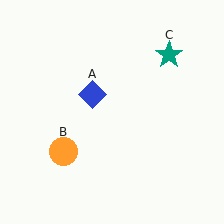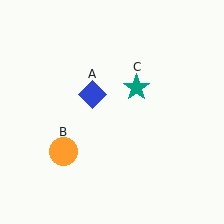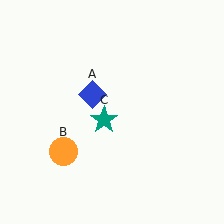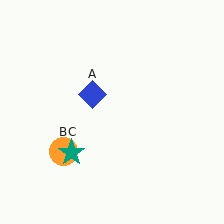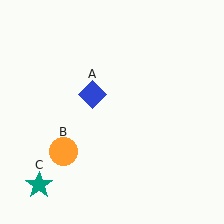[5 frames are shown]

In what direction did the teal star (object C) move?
The teal star (object C) moved down and to the left.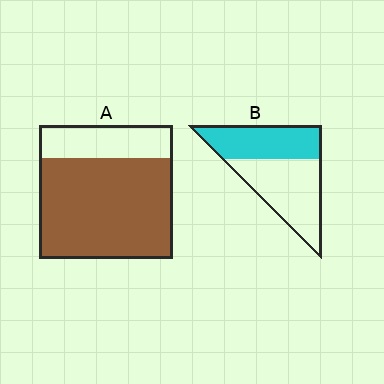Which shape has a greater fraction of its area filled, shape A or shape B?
Shape A.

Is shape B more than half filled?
No.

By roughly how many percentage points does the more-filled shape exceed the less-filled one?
By roughly 30 percentage points (A over B).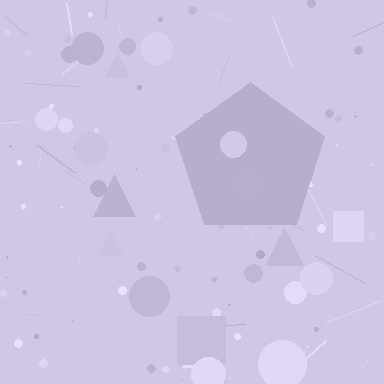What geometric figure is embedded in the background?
A pentagon is embedded in the background.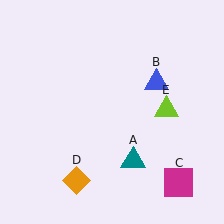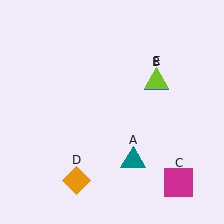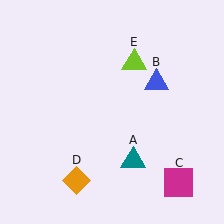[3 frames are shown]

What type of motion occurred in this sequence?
The lime triangle (object E) rotated counterclockwise around the center of the scene.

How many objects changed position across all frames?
1 object changed position: lime triangle (object E).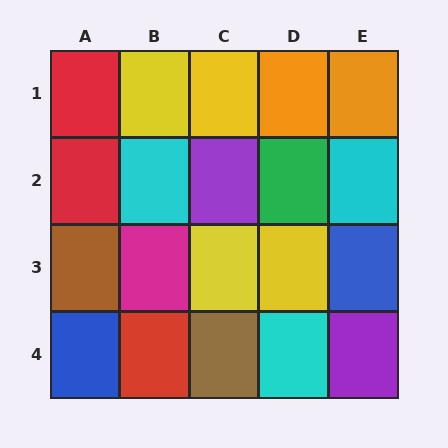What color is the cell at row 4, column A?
Blue.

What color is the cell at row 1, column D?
Orange.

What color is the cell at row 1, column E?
Orange.